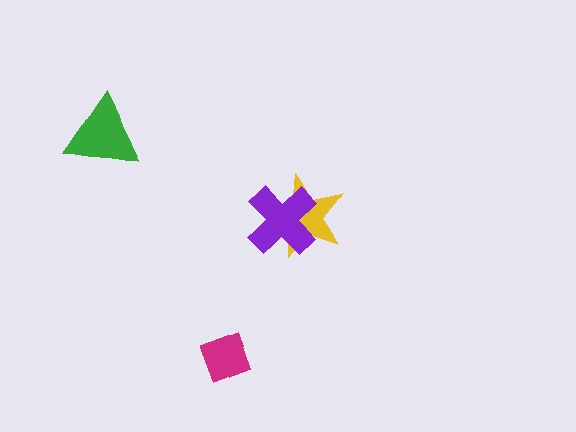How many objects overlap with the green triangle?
0 objects overlap with the green triangle.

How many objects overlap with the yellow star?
1 object overlaps with the yellow star.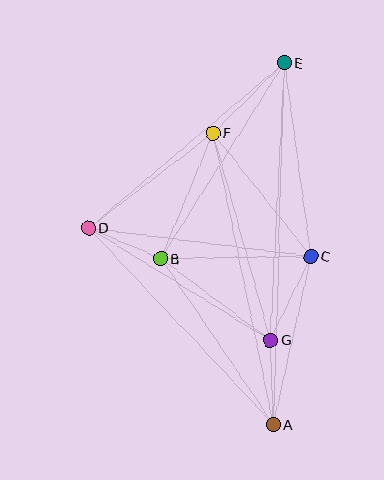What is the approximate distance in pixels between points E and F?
The distance between E and F is approximately 100 pixels.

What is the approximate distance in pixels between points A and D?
The distance between A and D is approximately 270 pixels.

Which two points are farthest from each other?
Points A and E are farthest from each other.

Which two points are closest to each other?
Points B and D are closest to each other.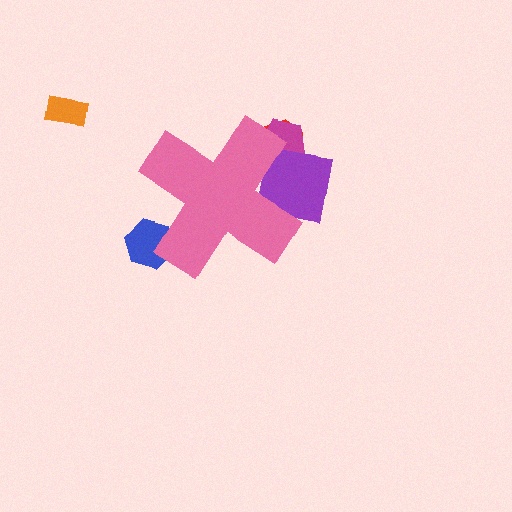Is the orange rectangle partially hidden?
No, the orange rectangle is fully visible.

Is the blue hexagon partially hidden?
Yes, the blue hexagon is partially hidden behind the pink cross.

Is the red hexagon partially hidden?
Yes, the red hexagon is partially hidden behind the pink cross.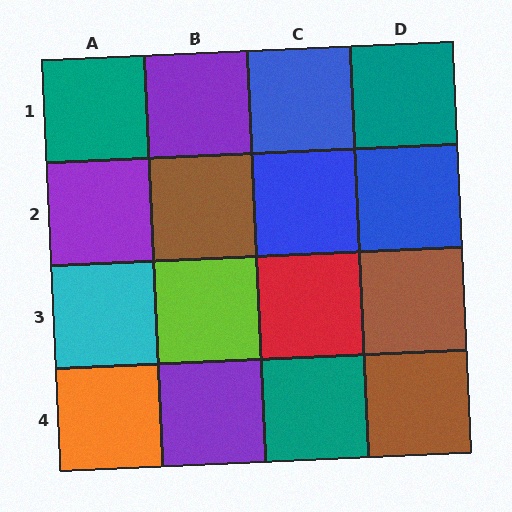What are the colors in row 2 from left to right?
Purple, brown, blue, blue.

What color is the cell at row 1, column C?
Blue.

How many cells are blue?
3 cells are blue.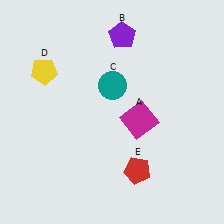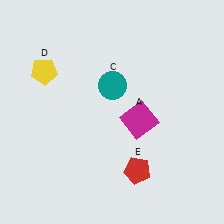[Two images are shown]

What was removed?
The purple pentagon (B) was removed in Image 2.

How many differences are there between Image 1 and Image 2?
There is 1 difference between the two images.